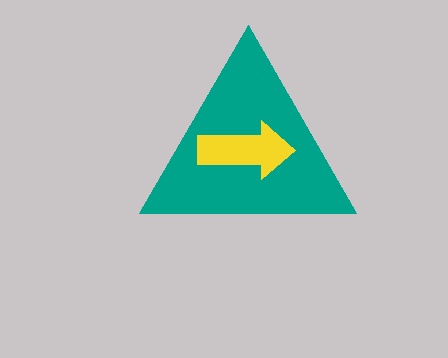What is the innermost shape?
The yellow arrow.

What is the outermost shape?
The teal triangle.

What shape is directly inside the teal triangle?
The yellow arrow.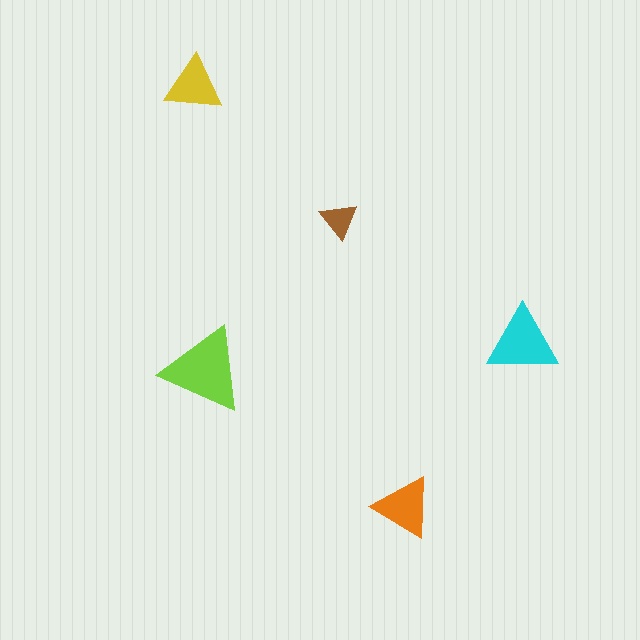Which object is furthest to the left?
The yellow triangle is leftmost.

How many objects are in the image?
There are 5 objects in the image.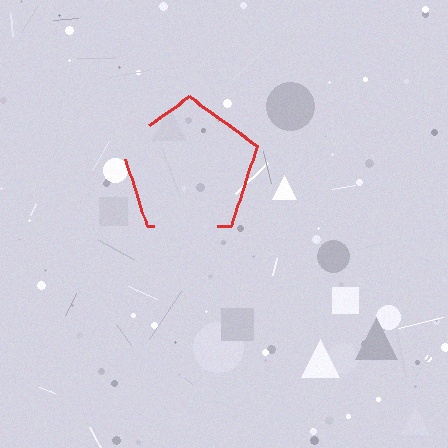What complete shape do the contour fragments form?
The contour fragments form a pentagon.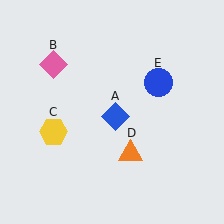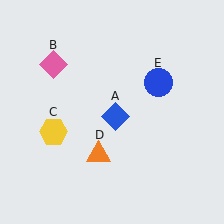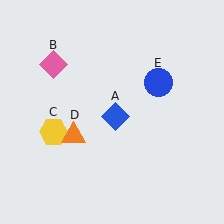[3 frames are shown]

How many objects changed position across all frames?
1 object changed position: orange triangle (object D).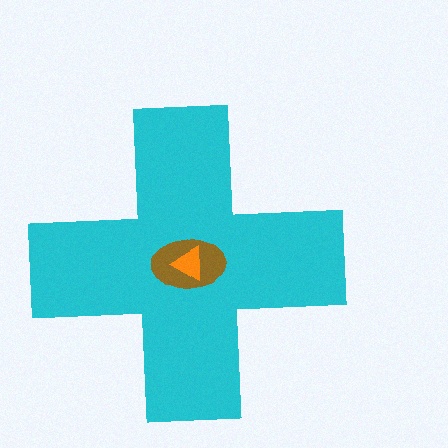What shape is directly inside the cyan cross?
The brown ellipse.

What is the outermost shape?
The cyan cross.